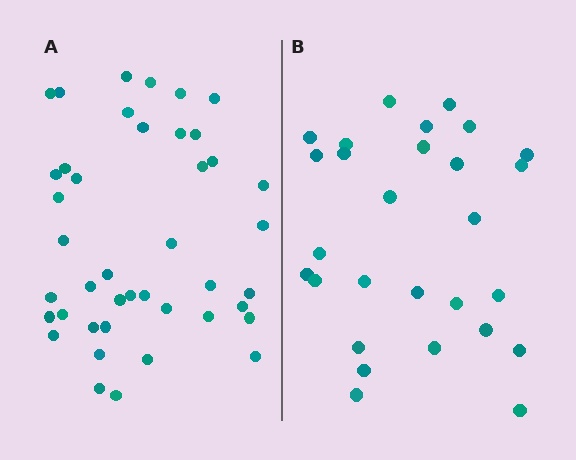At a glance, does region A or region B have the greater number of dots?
Region A (the left region) has more dots.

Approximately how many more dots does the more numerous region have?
Region A has approximately 15 more dots than region B.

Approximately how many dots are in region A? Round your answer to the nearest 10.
About 40 dots. (The exact count is 42, which rounds to 40.)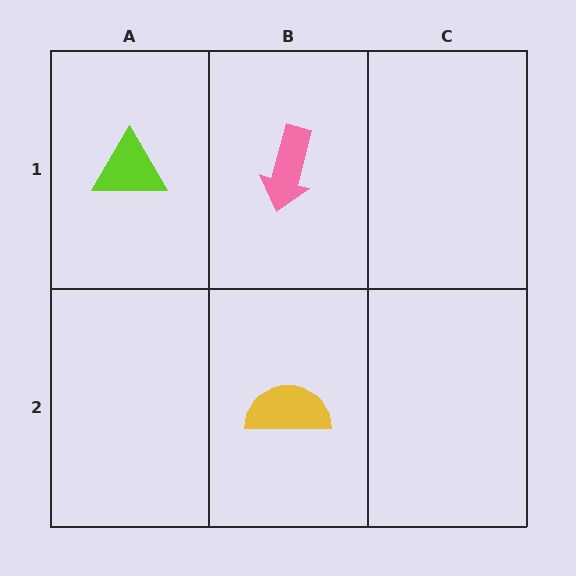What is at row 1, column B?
A pink arrow.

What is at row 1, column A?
A lime triangle.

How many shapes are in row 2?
1 shape.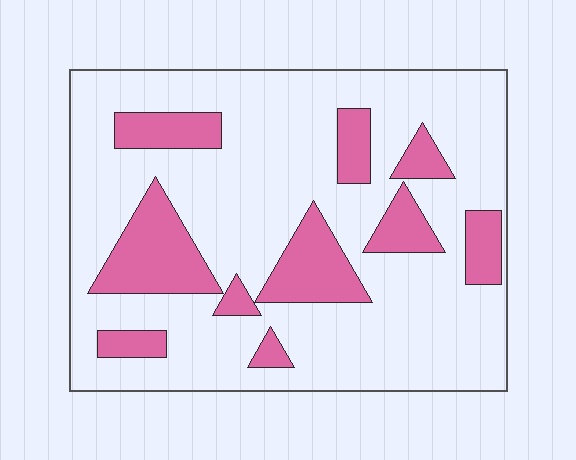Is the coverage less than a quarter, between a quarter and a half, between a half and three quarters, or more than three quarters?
Less than a quarter.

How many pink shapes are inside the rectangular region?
10.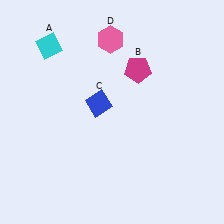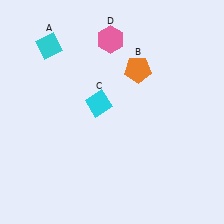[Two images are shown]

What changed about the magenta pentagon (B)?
In Image 1, B is magenta. In Image 2, it changed to orange.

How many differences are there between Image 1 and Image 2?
There are 2 differences between the two images.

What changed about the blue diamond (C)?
In Image 1, C is blue. In Image 2, it changed to cyan.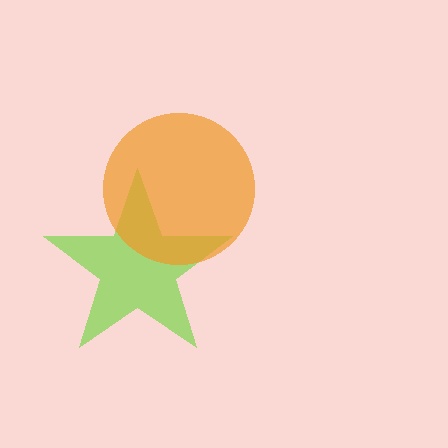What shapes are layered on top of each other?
The layered shapes are: a lime star, an orange circle.